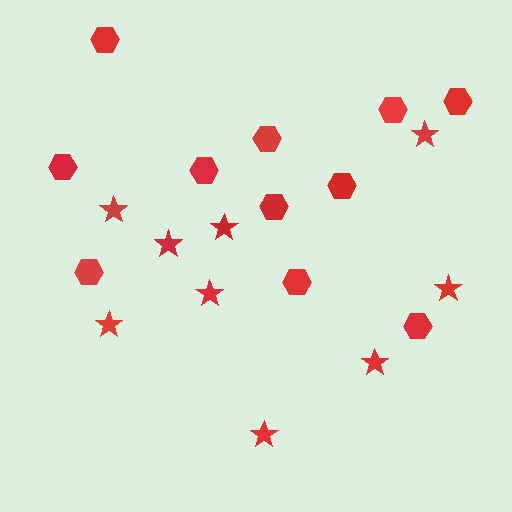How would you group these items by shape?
There are 2 groups: one group of stars (9) and one group of hexagons (11).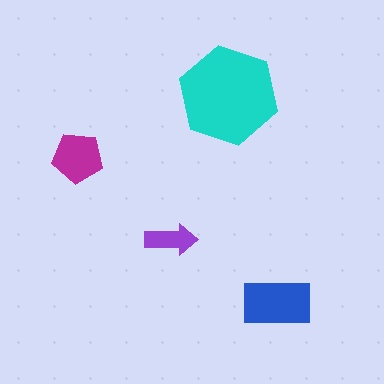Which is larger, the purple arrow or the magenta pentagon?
The magenta pentagon.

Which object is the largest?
The cyan hexagon.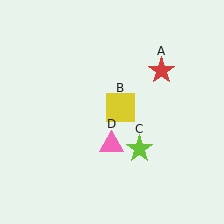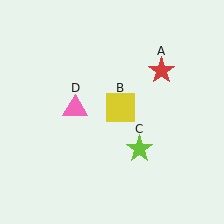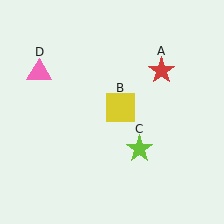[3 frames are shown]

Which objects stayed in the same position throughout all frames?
Red star (object A) and yellow square (object B) and lime star (object C) remained stationary.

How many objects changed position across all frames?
1 object changed position: pink triangle (object D).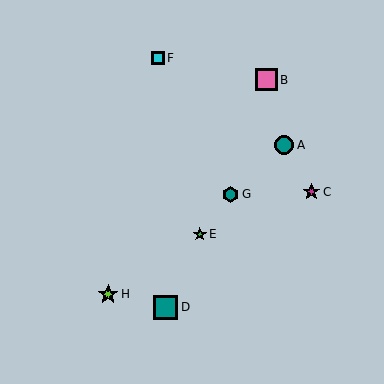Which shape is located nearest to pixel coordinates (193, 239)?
The green star (labeled E) at (200, 234) is nearest to that location.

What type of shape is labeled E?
Shape E is a green star.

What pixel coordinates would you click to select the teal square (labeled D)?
Click at (166, 307) to select the teal square D.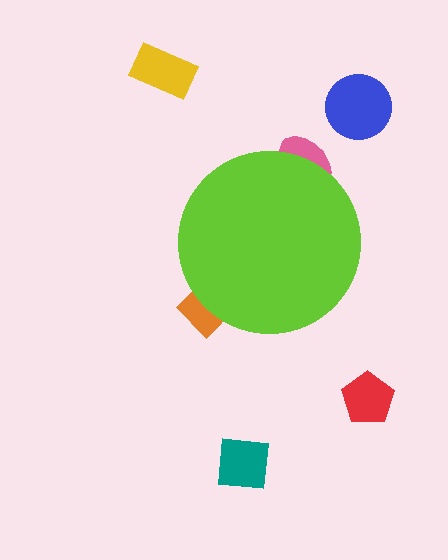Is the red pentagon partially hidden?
No, the red pentagon is fully visible.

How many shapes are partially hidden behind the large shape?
2 shapes are partially hidden.